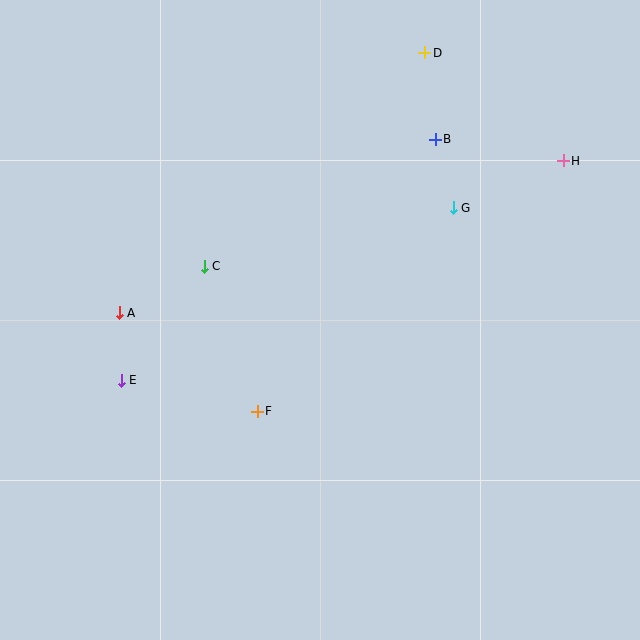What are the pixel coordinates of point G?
Point G is at (453, 208).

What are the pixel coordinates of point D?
Point D is at (425, 53).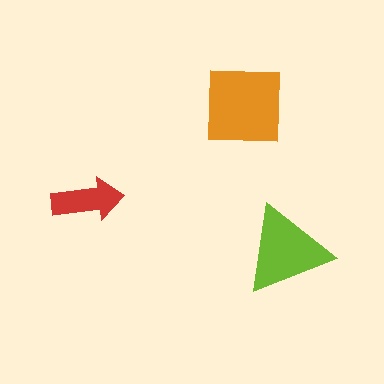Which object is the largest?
The orange square.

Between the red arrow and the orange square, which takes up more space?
The orange square.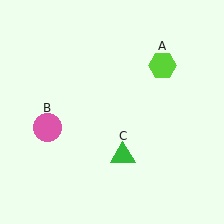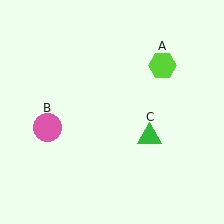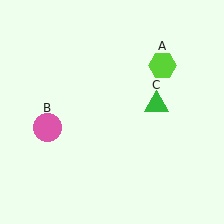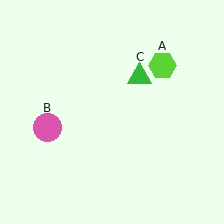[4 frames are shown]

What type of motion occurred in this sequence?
The green triangle (object C) rotated counterclockwise around the center of the scene.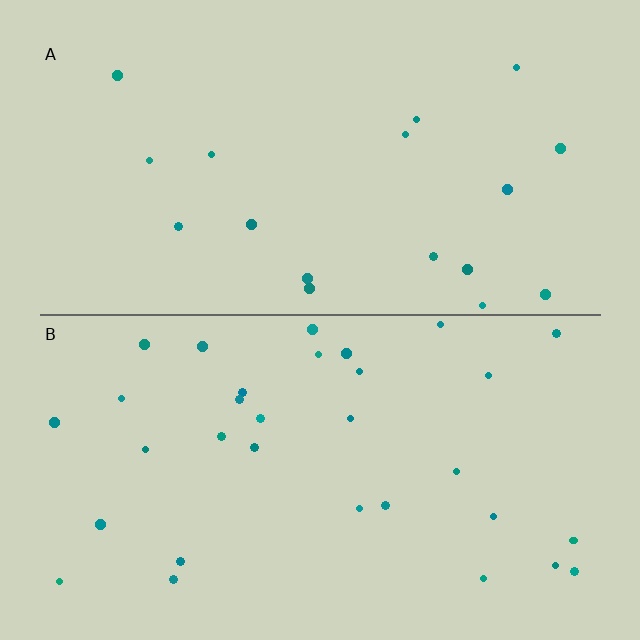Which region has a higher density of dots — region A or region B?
B (the bottom).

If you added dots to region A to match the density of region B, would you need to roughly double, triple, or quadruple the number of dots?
Approximately double.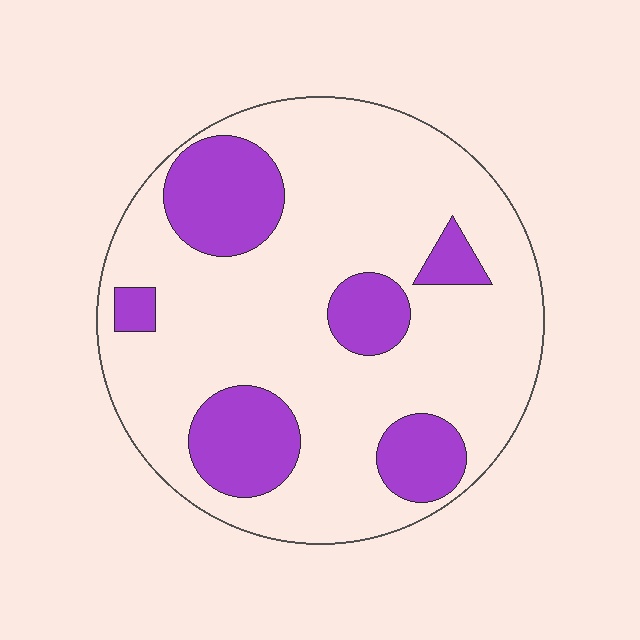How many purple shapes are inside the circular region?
6.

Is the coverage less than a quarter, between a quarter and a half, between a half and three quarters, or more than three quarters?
Less than a quarter.